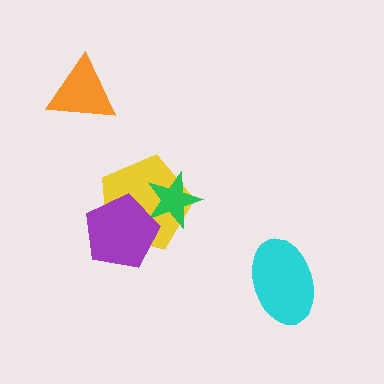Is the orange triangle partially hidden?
No, no other shape covers it.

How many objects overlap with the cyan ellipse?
0 objects overlap with the cyan ellipse.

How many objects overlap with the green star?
2 objects overlap with the green star.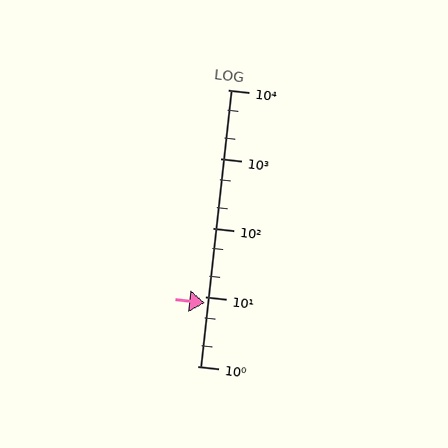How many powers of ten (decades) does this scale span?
The scale spans 4 decades, from 1 to 10000.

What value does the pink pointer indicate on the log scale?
The pointer indicates approximately 8.2.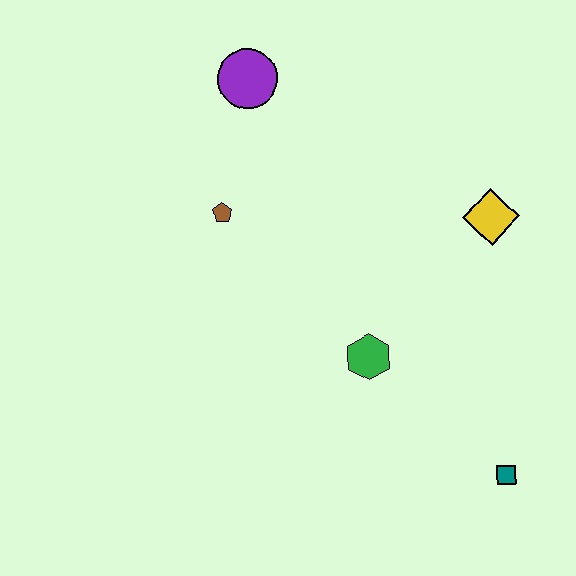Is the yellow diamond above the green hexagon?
Yes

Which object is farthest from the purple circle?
The teal square is farthest from the purple circle.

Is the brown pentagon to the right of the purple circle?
No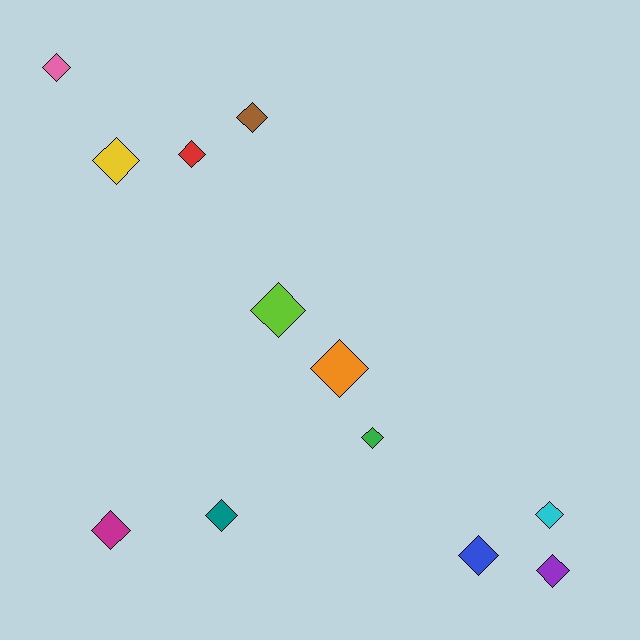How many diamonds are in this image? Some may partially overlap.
There are 12 diamonds.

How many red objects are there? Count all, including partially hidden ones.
There is 1 red object.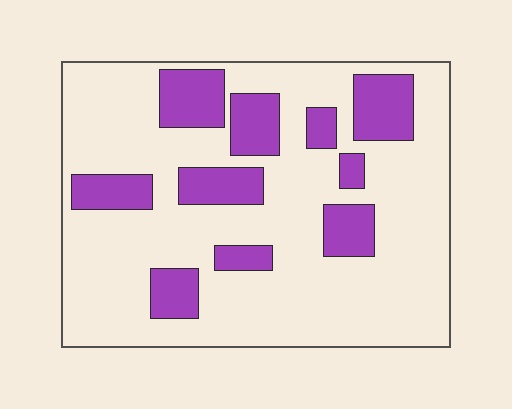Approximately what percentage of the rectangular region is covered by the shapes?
Approximately 25%.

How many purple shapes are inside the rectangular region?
10.